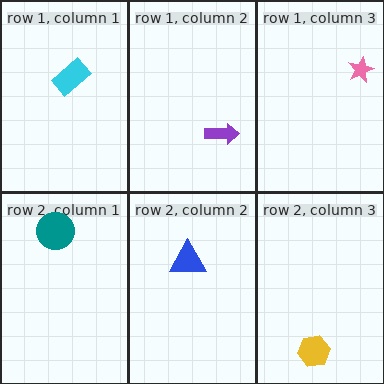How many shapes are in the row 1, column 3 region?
1.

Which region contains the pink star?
The row 1, column 3 region.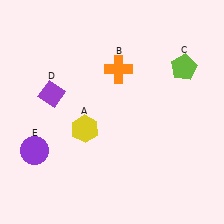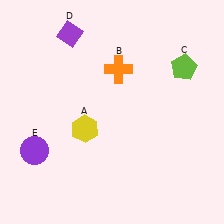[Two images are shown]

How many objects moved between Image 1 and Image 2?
1 object moved between the two images.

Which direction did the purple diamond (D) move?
The purple diamond (D) moved up.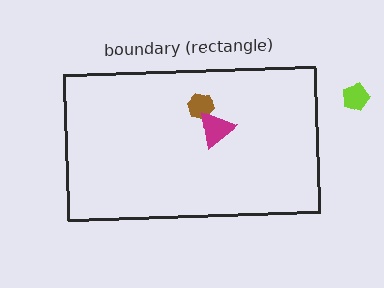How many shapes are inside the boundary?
2 inside, 1 outside.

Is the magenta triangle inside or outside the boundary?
Inside.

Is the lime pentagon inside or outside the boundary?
Outside.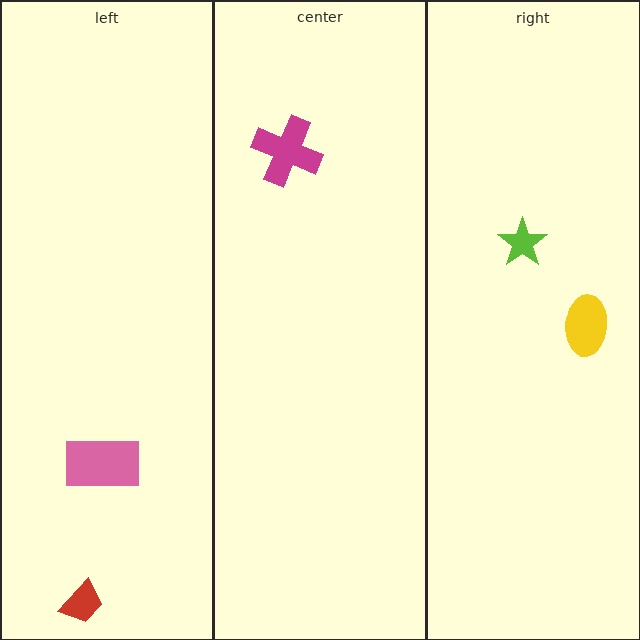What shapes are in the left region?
The pink rectangle, the red trapezoid.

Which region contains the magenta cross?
The center region.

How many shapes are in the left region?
2.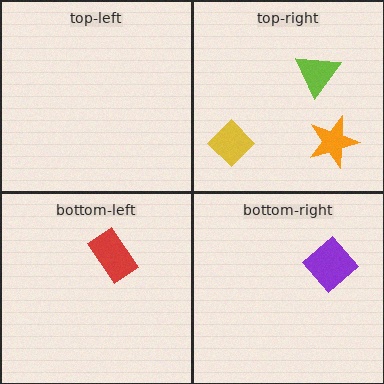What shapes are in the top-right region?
The yellow diamond, the lime triangle, the orange star.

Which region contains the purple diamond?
The bottom-right region.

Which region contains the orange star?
The top-right region.